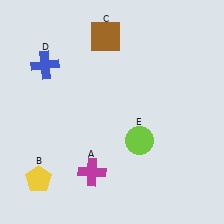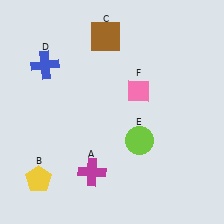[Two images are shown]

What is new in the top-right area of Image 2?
A pink diamond (F) was added in the top-right area of Image 2.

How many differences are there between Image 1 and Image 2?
There is 1 difference between the two images.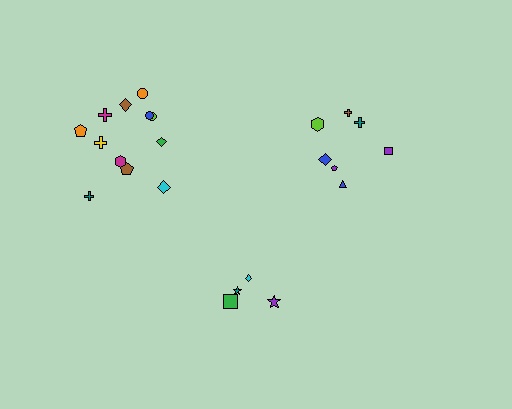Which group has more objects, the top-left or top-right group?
The top-left group.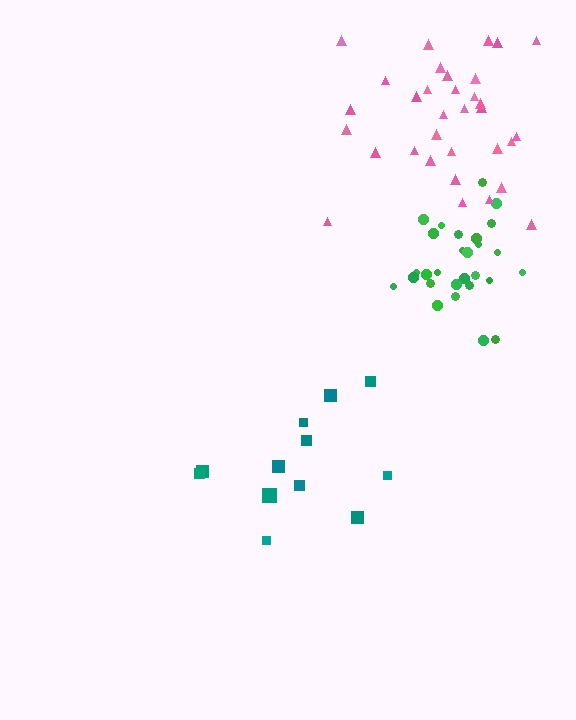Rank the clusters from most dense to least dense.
green, pink, teal.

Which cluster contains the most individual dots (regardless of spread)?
Pink (33).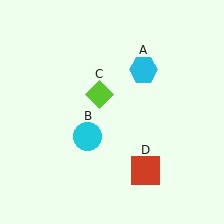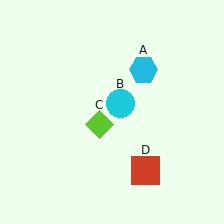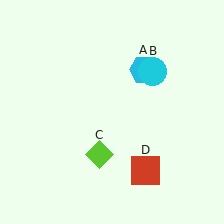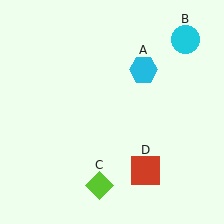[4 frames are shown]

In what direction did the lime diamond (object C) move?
The lime diamond (object C) moved down.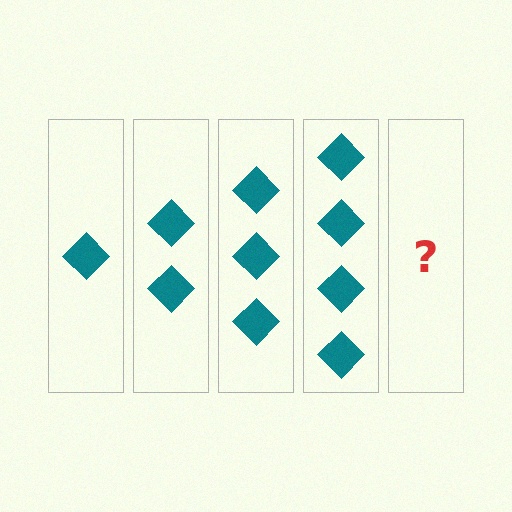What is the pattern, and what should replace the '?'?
The pattern is that each step adds one more diamond. The '?' should be 5 diamonds.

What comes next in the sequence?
The next element should be 5 diamonds.